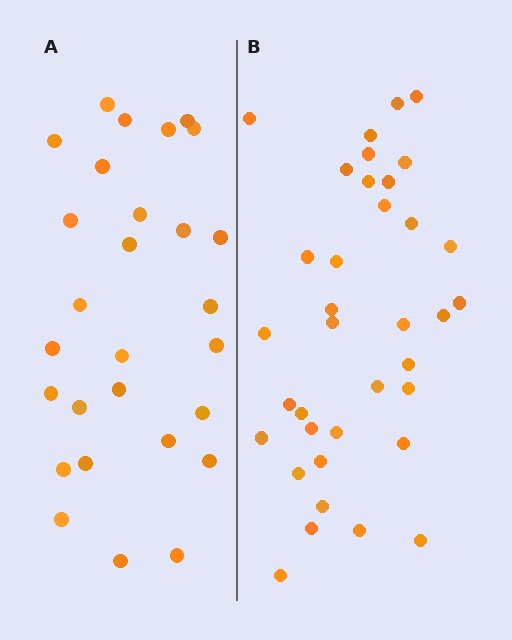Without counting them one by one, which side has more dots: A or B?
Region B (the right region) has more dots.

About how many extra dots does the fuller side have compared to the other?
Region B has roughly 8 or so more dots than region A.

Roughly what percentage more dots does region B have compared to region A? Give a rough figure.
About 30% more.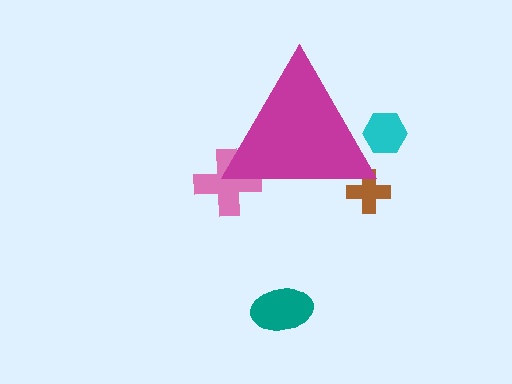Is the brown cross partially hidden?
Yes, the brown cross is partially hidden behind the magenta triangle.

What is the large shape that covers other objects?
A magenta triangle.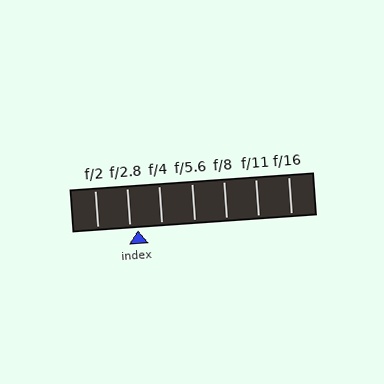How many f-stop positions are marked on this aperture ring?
There are 7 f-stop positions marked.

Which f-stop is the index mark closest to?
The index mark is closest to f/2.8.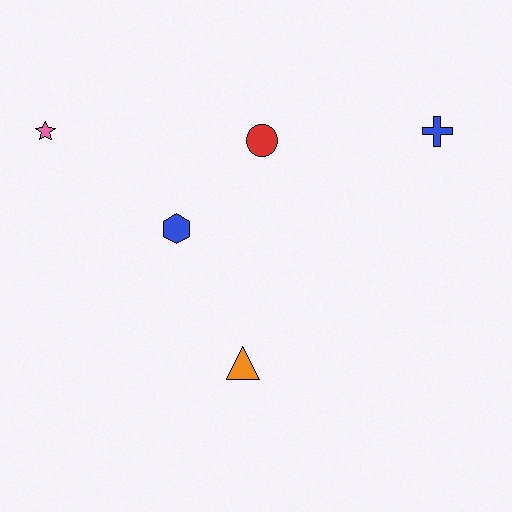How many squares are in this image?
There are no squares.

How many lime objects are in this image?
There are no lime objects.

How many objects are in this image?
There are 5 objects.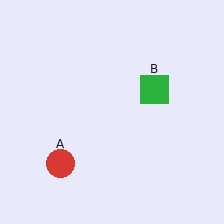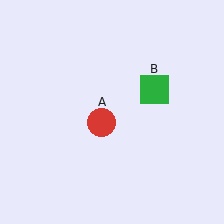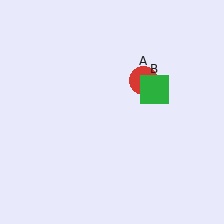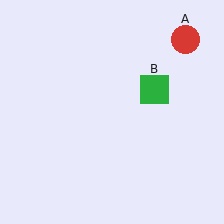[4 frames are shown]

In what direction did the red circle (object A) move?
The red circle (object A) moved up and to the right.